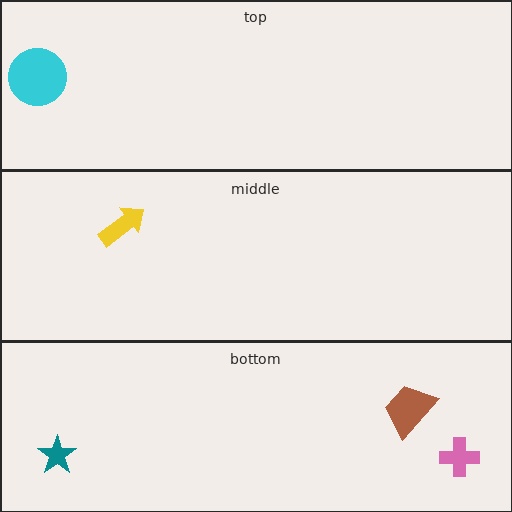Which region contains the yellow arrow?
The middle region.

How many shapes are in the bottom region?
3.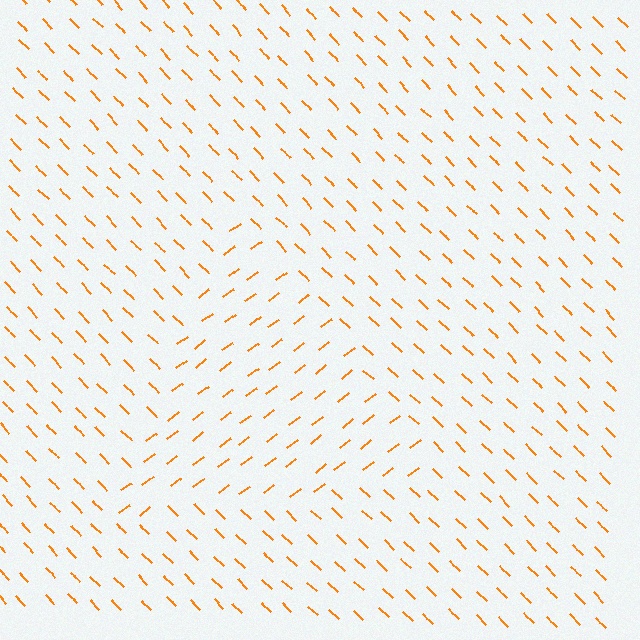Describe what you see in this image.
The image is filled with small orange line segments. A triangle region in the image has lines oriented differently from the surrounding lines, creating a visible texture boundary.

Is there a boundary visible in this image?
Yes, there is a texture boundary formed by a change in line orientation.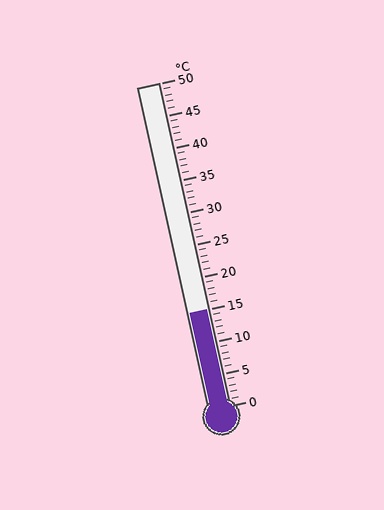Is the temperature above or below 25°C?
The temperature is below 25°C.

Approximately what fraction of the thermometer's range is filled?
The thermometer is filled to approximately 30% of its range.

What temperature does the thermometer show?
The thermometer shows approximately 15°C.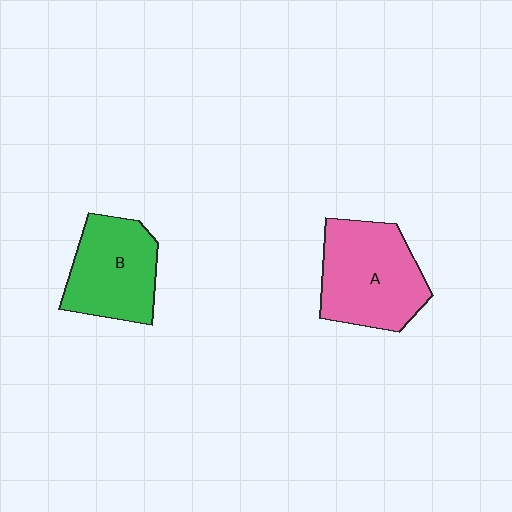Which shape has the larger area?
Shape A (pink).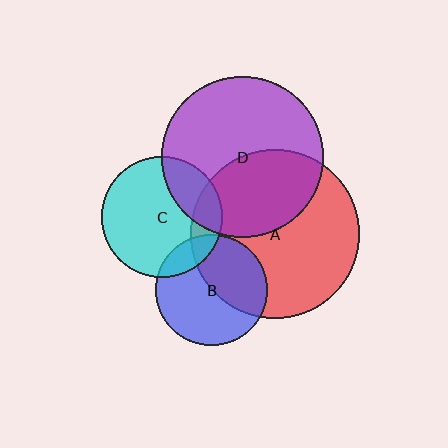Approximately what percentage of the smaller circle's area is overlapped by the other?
Approximately 45%.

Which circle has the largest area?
Circle A (red).